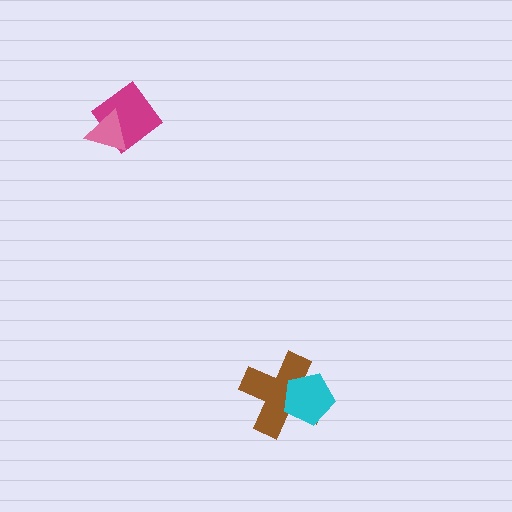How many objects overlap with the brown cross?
1 object overlaps with the brown cross.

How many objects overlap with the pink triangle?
1 object overlaps with the pink triangle.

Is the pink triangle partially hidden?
No, no other shape covers it.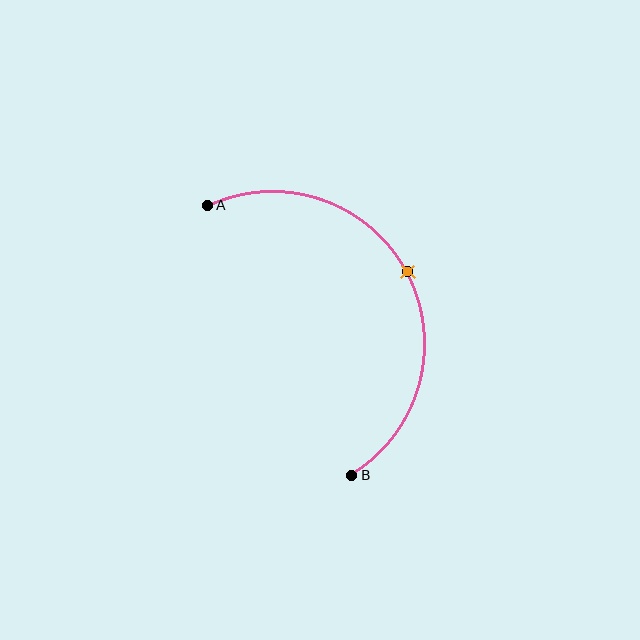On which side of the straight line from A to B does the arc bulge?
The arc bulges to the right of the straight line connecting A and B.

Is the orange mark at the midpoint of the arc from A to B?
Yes. The orange mark lies on the arc at equal arc-length from both A and B — it is the arc midpoint.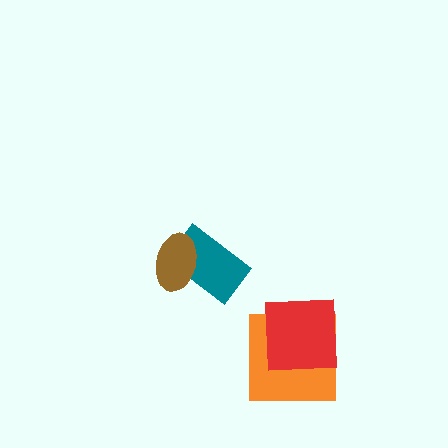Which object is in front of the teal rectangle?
The brown ellipse is in front of the teal rectangle.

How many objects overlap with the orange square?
1 object overlaps with the orange square.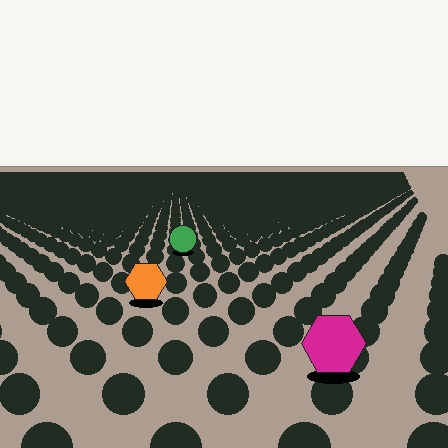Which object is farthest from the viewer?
The green circle is farthest from the viewer. It appears smaller and the ground texture around it is denser.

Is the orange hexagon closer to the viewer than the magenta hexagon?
No. The magenta hexagon is closer — you can tell from the texture gradient: the ground texture is coarser near it.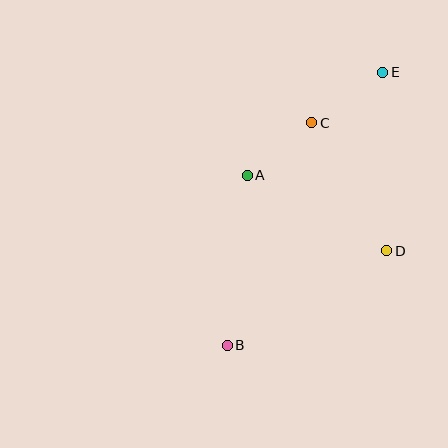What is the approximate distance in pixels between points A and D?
The distance between A and D is approximately 159 pixels.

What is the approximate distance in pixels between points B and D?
The distance between B and D is approximately 186 pixels.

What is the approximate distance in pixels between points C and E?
The distance between C and E is approximately 88 pixels.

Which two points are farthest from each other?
Points B and E are farthest from each other.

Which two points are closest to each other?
Points A and C are closest to each other.